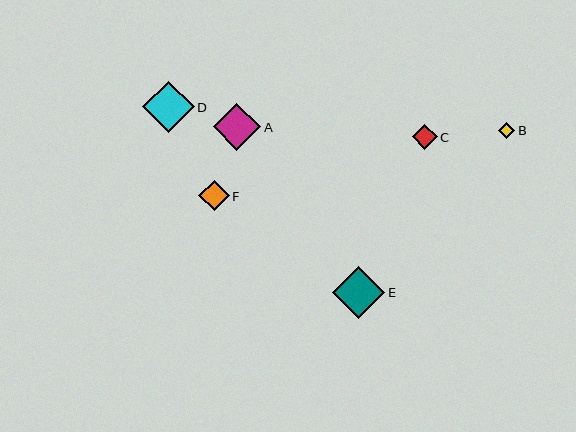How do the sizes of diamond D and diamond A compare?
Diamond D and diamond A are approximately the same size.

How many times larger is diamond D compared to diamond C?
Diamond D is approximately 2.0 times the size of diamond C.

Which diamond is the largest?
Diamond E is the largest with a size of approximately 52 pixels.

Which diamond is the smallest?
Diamond B is the smallest with a size of approximately 16 pixels.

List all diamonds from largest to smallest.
From largest to smallest: E, D, A, F, C, B.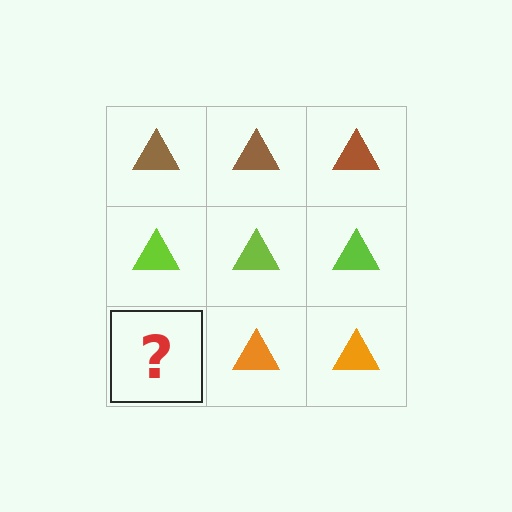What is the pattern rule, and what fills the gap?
The rule is that each row has a consistent color. The gap should be filled with an orange triangle.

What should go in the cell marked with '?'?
The missing cell should contain an orange triangle.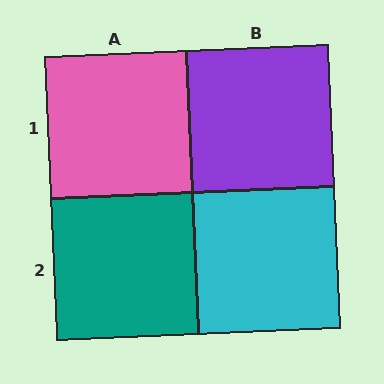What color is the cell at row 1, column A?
Pink.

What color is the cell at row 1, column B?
Purple.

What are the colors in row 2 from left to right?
Teal, cyan.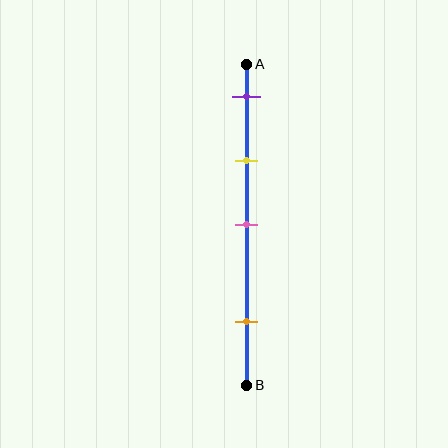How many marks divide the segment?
There are 4 marks dividing the segment.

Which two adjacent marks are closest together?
The purple and yellow marks are the closest adjacent pair.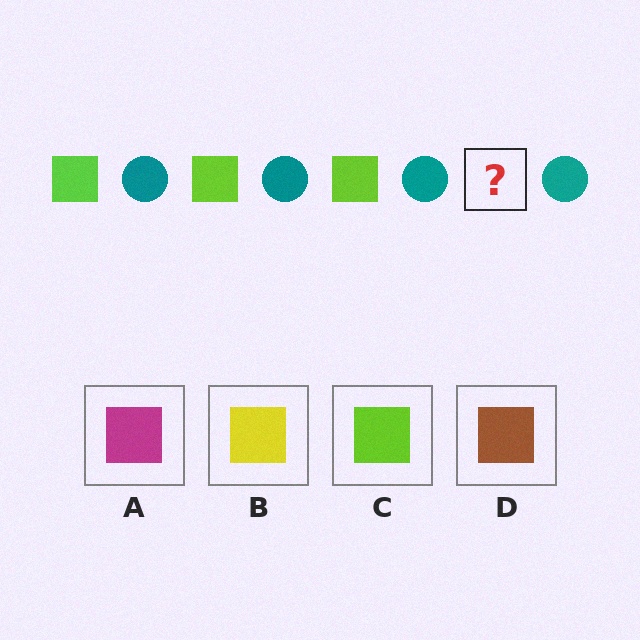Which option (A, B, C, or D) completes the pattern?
C.